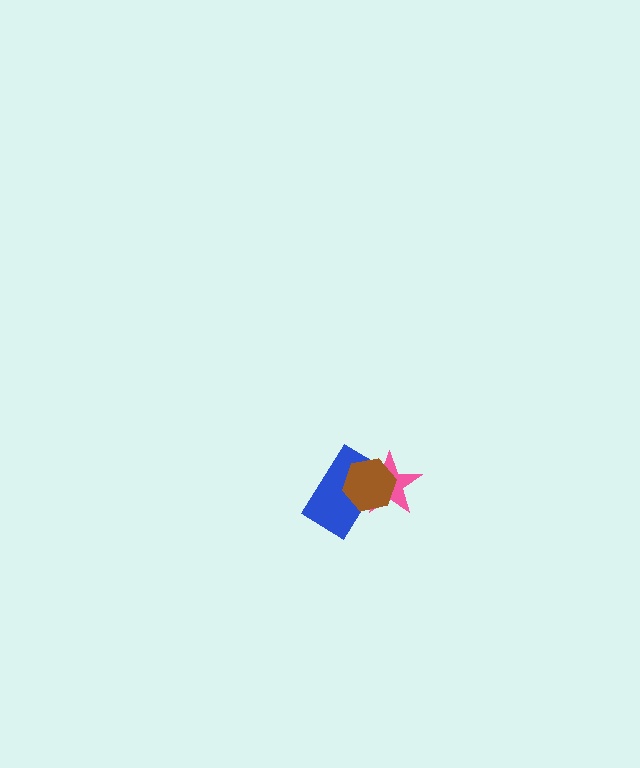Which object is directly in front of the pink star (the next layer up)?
The blue rectangle is directly in front of the pink star.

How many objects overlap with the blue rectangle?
2 objects overlap with the blue rectangle.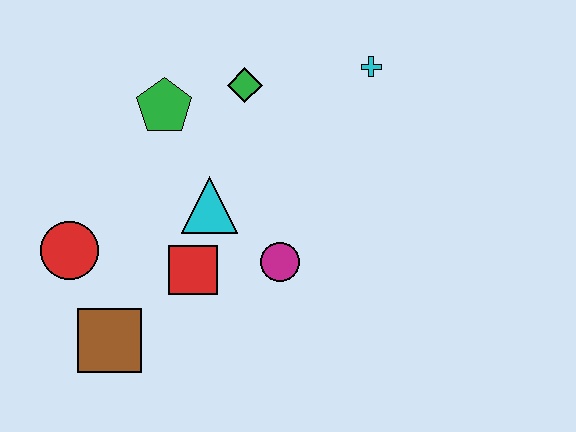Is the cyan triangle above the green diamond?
No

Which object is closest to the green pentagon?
The green diamond is closest to the green pentagon.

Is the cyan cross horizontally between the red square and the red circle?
No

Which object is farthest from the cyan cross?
The brown square is farthest from the cyan cross.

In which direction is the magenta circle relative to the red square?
The magenta circle is to the right of the red square.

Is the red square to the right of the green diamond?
No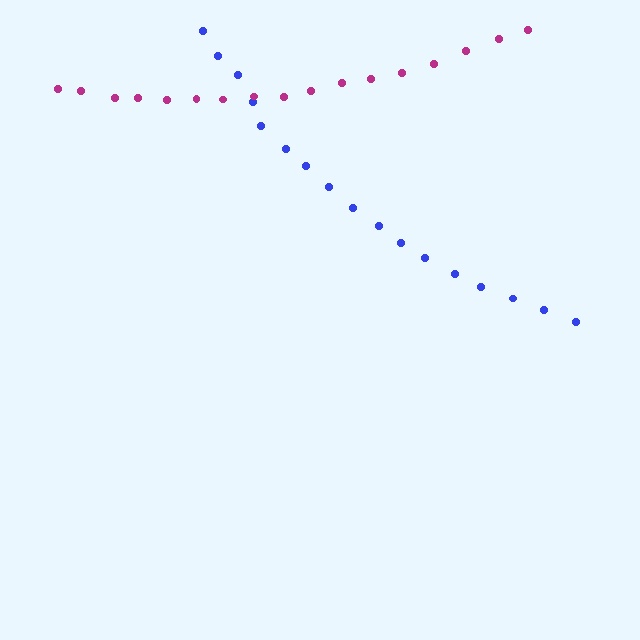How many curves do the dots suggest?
There are 2 distinct paths.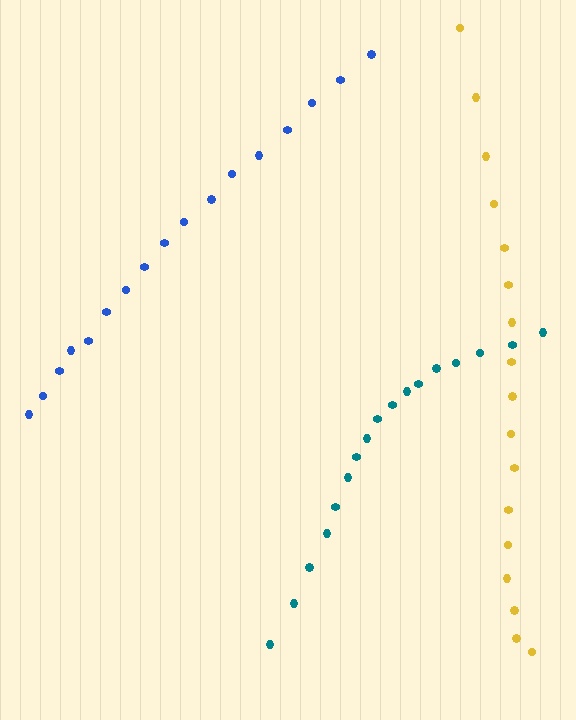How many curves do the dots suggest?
There are 3 distinct paths.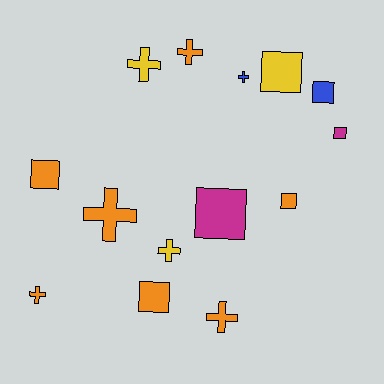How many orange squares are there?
There are 3 orange squares.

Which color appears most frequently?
Orange, with 7 objects.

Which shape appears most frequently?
Cross, with 7 objects.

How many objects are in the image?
There are 14 objects.